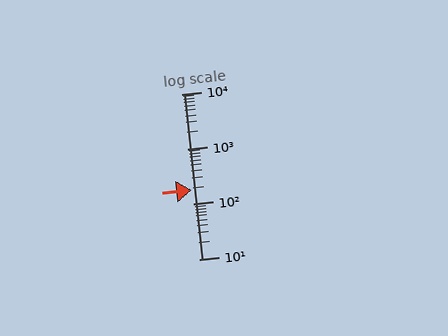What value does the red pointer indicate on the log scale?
The pointer indicates approximately 180.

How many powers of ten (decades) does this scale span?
The scale spans 3 decades, from 10 to 10000.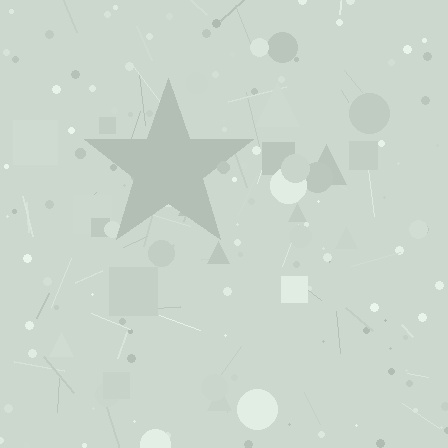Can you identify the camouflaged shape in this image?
The camouflaged shape is a star.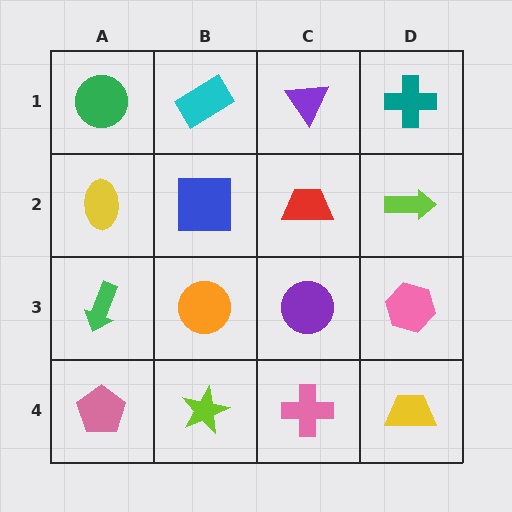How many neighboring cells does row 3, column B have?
4.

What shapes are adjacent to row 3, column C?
A red trapezoid (row 2, column C), a pink cross (row 4, column C), an orange circle (row 3, column B), a pink hexagon (row 3, column D).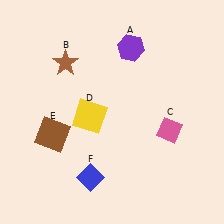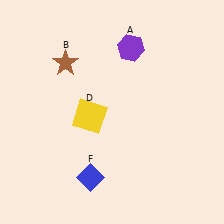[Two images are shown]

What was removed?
The brown square (E), the pink diamond (C) were removed in Image 2.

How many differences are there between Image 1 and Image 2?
There are 2 differences between the two images.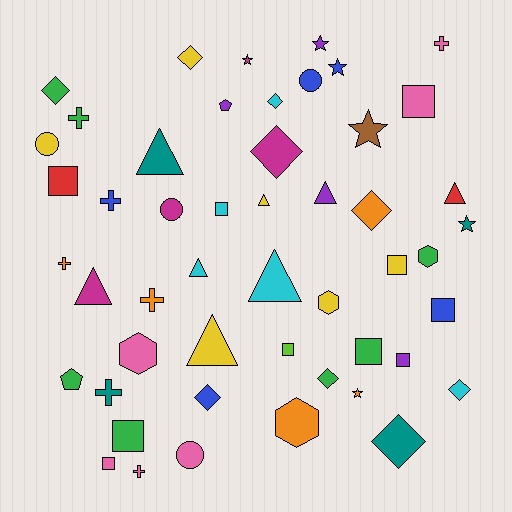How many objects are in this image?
There are 50 objects.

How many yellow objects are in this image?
There are 6 yellow objects.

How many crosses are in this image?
There are 7 crosses.